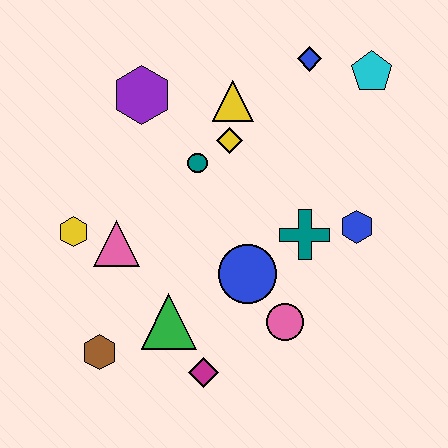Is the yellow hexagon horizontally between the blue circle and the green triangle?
No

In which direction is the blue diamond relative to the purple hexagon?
The blue diamond is to the right of the purple hexagon.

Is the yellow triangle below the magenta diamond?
No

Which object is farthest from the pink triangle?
The cyan pentagon is farthest from the pink triangle.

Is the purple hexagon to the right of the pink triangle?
Yes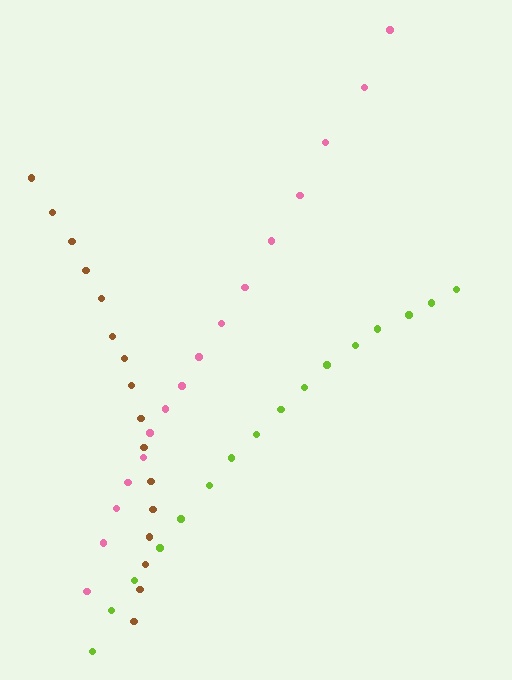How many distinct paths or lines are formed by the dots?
There are 3 distinct paths.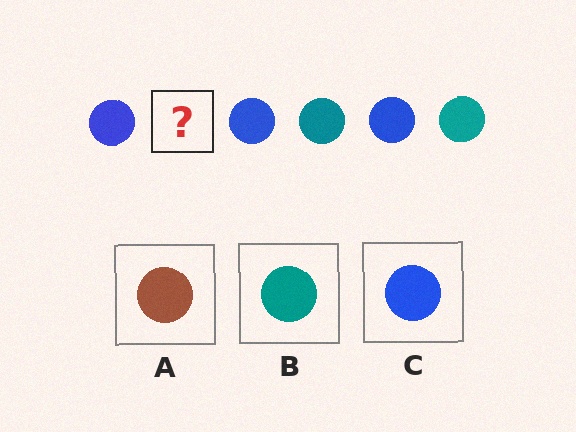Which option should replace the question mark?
Option B.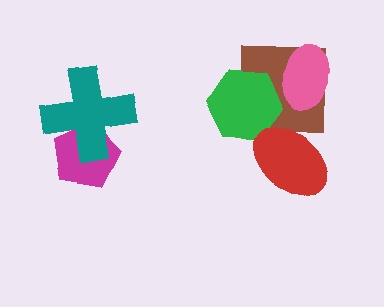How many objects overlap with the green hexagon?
2 objects overlap with the green hexagon.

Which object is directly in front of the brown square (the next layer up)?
The green hexagon is directly in front of the brown square.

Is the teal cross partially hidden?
No, no other shape covers it.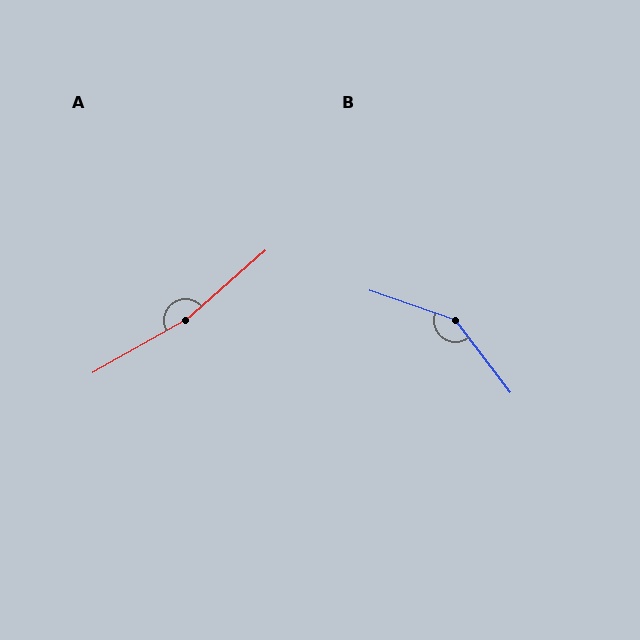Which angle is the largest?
A, at approximately 168 degrees.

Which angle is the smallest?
B, at approximately 146 degrees.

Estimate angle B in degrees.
Approximately 146 degrees.